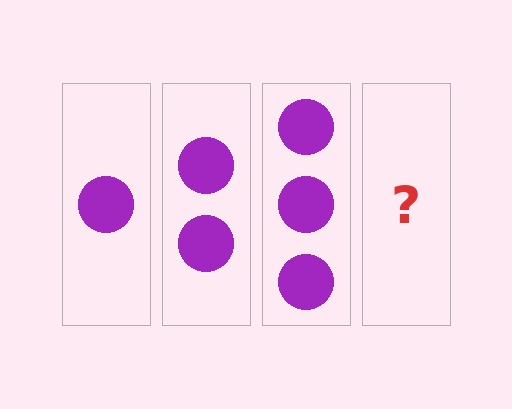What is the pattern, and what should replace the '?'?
The pattern is that each step adds one more circle. The '?' should be 4 circles.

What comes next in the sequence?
The next element should be 4 circles.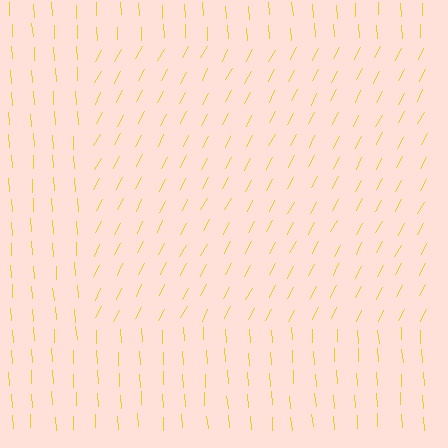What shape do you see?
I see a rectangle.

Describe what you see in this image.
The image is filled with small yellow line segments. A rectangle region in the image has lines oriented differently from the surrounding lines, creating a visible texture boundary.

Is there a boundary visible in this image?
Yes, there is a texture boundary formed by a change in line orientation.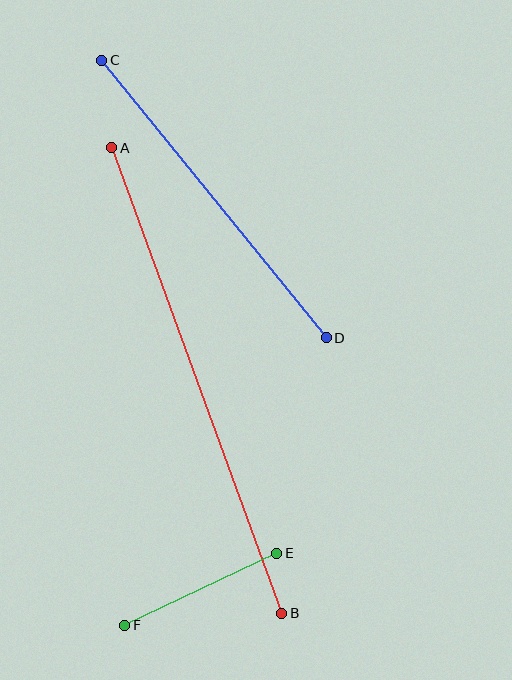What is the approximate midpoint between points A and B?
The midpoint is at approximately (197, 381) pixels.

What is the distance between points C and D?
The distance is approximately 357 pixels.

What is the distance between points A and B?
The distance is approximately 496 pixels.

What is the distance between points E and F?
The distance is approximately 168 pixels.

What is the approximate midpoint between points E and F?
The midpoint is at approximately (201, 589) pixels.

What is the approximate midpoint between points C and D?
The midpoint is at approximately (214, 199) pixels.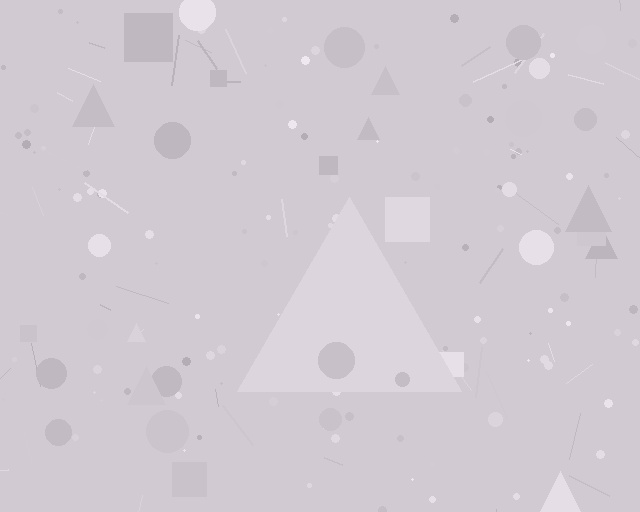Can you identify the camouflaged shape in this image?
The camouflaged shape is a triangle.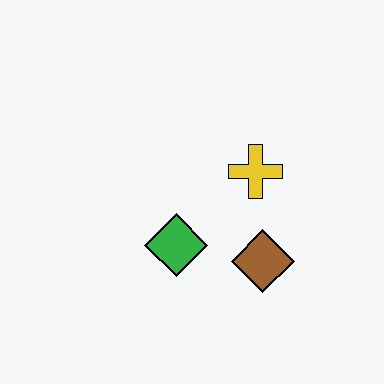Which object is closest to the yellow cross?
The brown diamond is closest to the yellow cross.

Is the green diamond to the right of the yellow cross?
No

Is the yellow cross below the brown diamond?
No